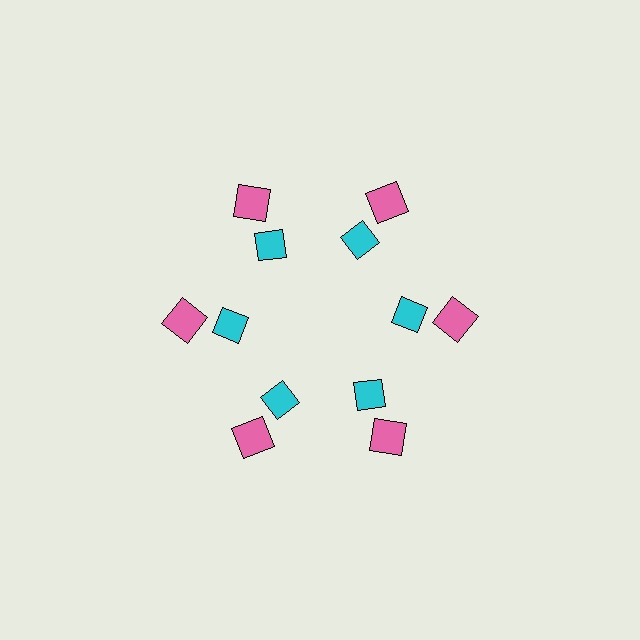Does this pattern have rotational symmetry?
Yes, this pattern has 6-fold rotational symmetry. It looks the same after rotating 60 degrees around the center.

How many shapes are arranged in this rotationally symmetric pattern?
There are 12 shapes, arranged in 6 groups of 2.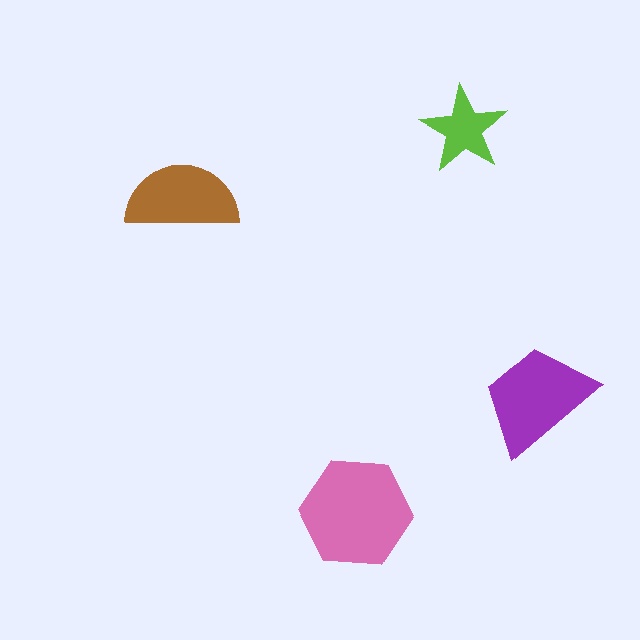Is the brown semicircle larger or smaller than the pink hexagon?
Smaller.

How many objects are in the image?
There are 4 objects in the image.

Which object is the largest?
The pink hexagon.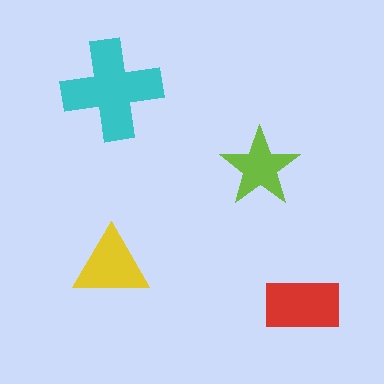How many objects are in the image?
There are 4 objects in the image.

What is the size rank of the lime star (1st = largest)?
4th.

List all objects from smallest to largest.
The lime star, the yellow triangle, the red rectangle, the cyan cross.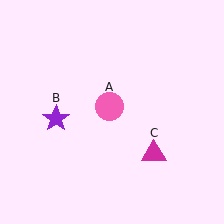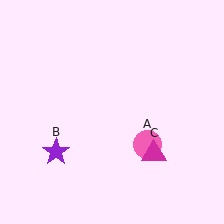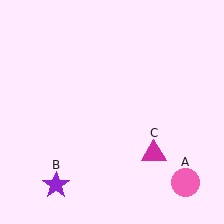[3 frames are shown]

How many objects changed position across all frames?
2 objects changed position: pink circle (object A), purple star (object B).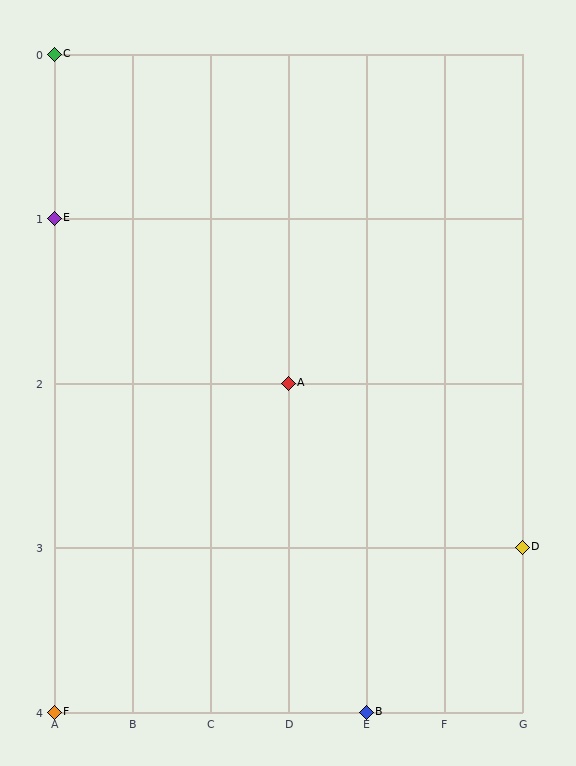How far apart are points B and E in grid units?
Points B and E are 4 columns and 3 rows apart (about 5.0 grid units diagonally).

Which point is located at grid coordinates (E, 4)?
Point B is at (E, 4).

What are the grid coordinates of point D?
Point D is at grid coordinates (G, 3).